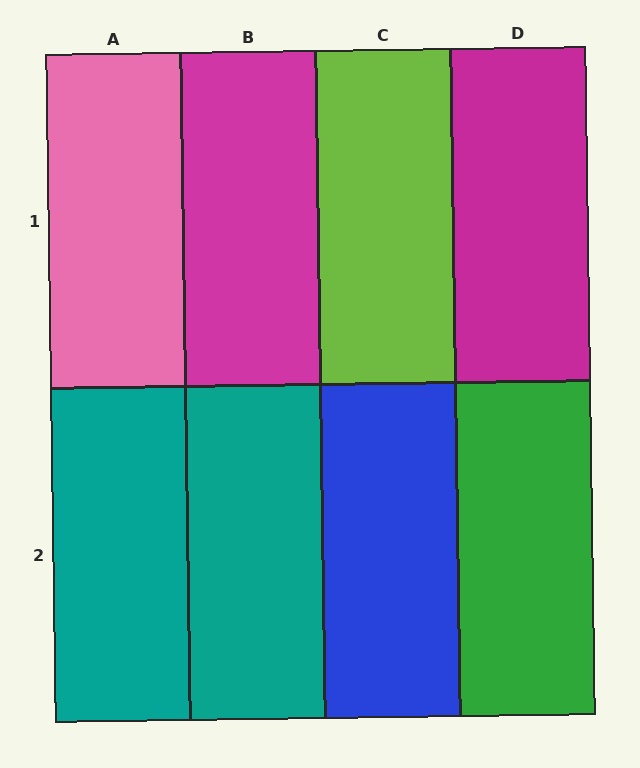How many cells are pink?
1 cell is pink.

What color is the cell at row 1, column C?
Lime.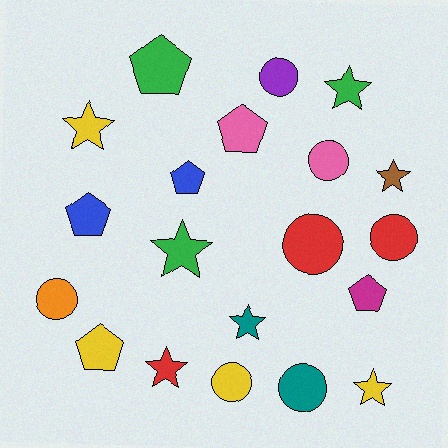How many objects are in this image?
There are 20 objects.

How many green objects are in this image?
There are 3 green objects.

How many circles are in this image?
There are 7 circles.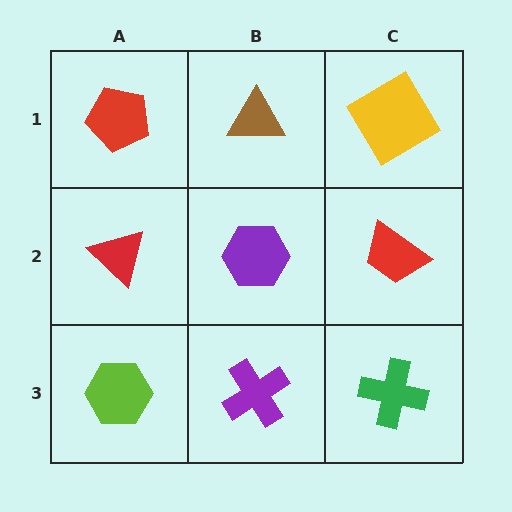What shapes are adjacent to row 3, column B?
A purple hexagon (row 2, column B), a lime hexagon (row 3, column A), a green cross (row 3, column C).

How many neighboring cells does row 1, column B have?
3.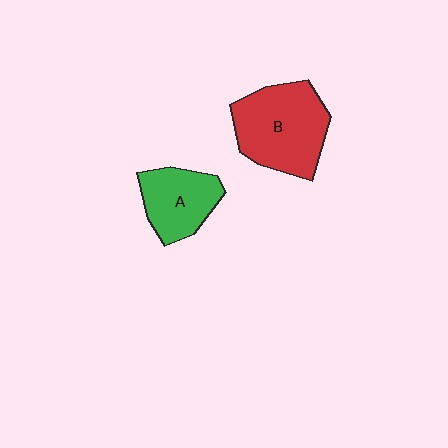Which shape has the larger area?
Shape B (red).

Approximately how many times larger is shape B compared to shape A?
Approximately 1.5 times.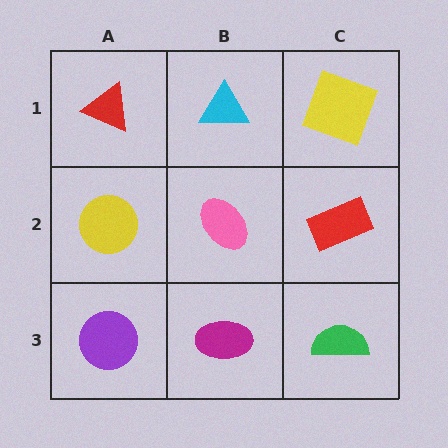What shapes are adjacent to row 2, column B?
A cyan triangle (row 1, column B), a magenta ellipse (row 3, column B), a yellow circle (row 2, column A), a red rectangle (row 2, column C).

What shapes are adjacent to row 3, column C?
A red rectangle (row 2, column C), a magenta ellipse (row 3, column B).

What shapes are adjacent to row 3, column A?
A yellow circle (row 2, column A), a magenta ellipse (row 3, column B).